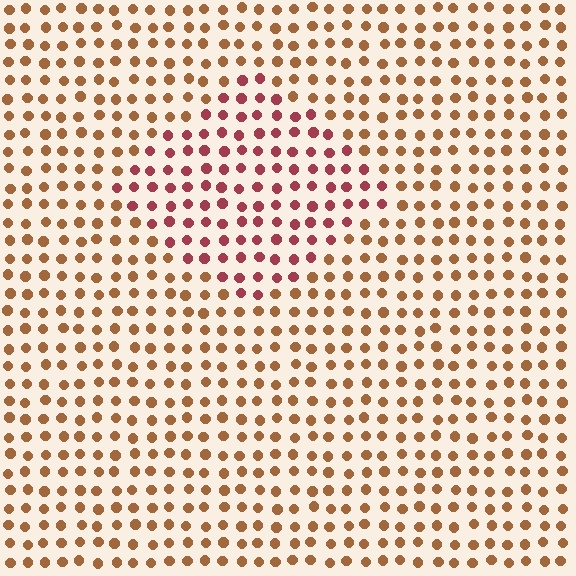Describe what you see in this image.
The image is filled with small brown elements in a uniform arrangement. A diamond-shaped region is visible where the elements are tinted to a slightly different hue, forming a subtle color boundary.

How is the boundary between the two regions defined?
The boundary is defined purely by a slight shift in hue (about 36 degrees). Spacing, size, and orientation are identical on both sides.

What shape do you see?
I see a diamond.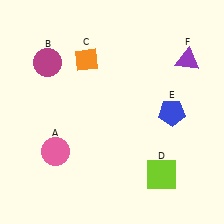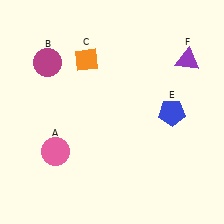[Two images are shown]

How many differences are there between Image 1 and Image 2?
There is 1 difference between the two images.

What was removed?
The lime square (D) was removed in Image 2.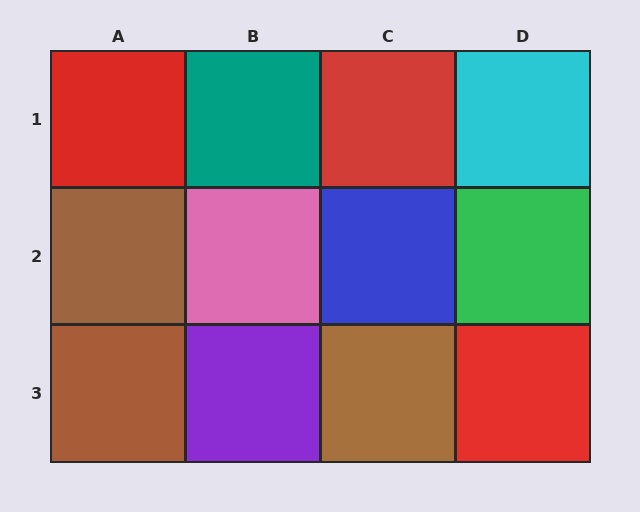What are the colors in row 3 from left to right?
Brown, purple, brown, red.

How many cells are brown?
3 cells are brown.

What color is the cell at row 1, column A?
Red.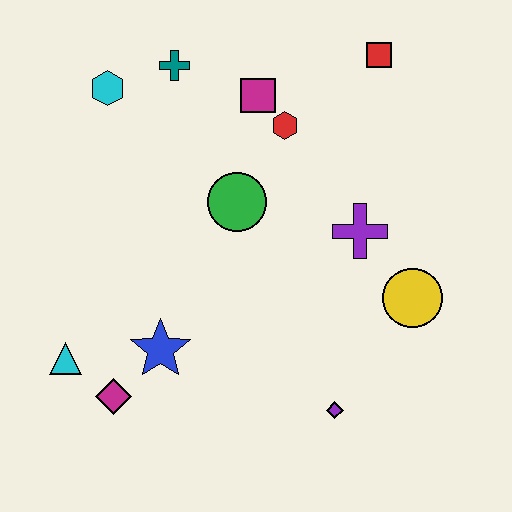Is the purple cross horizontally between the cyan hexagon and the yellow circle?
Yes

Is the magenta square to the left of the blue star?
No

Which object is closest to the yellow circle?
The purple cross is closest to the yellow circle.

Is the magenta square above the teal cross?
No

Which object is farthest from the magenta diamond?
The red square is farthest from the magenta diamond.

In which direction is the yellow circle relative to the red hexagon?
The yellow circle is below the red hexagon.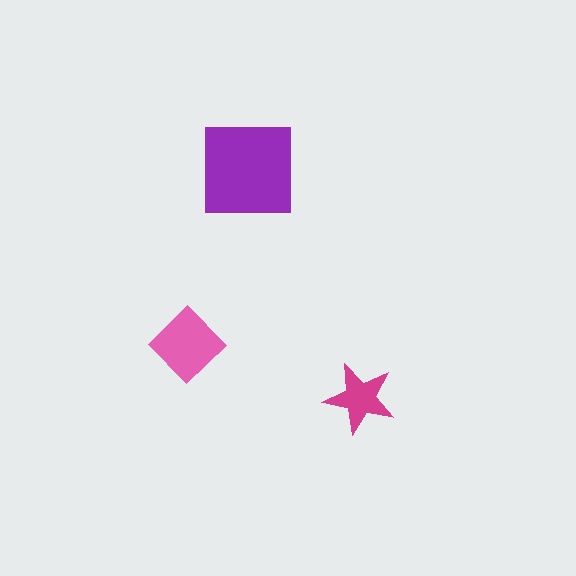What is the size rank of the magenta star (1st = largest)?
3rd.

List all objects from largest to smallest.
The purple square, the pink diamond, the magenta star.